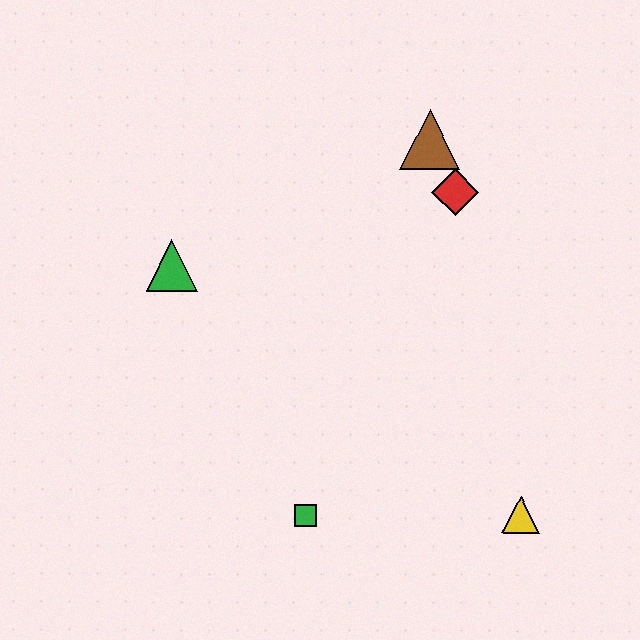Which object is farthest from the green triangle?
The yellow triangle is farthest from the green triangle.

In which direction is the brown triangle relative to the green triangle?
The brown triangle is to the right of the green triangle.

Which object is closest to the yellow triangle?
The green square is closest to the yellow triangle.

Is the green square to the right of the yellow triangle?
No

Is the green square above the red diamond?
No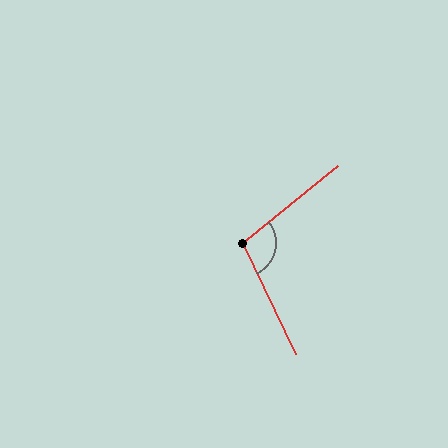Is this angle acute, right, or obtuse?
It is obtuse.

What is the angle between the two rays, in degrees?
Approximately 103 degrees.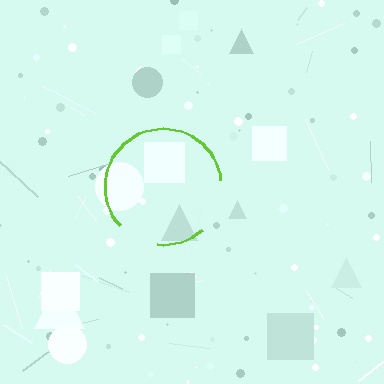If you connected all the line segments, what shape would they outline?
They would outline a circle.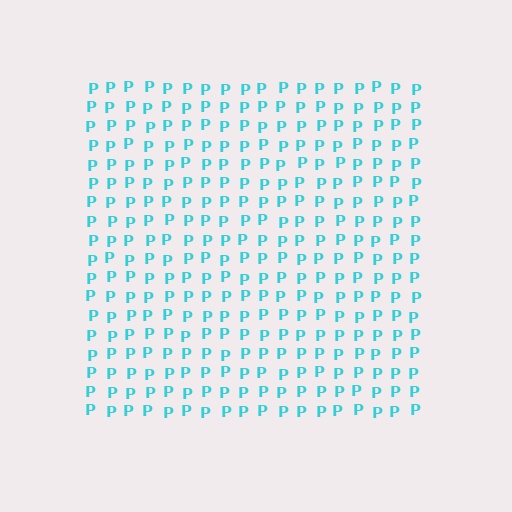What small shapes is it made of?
It is made of small letter P's.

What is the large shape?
The large shape is a square.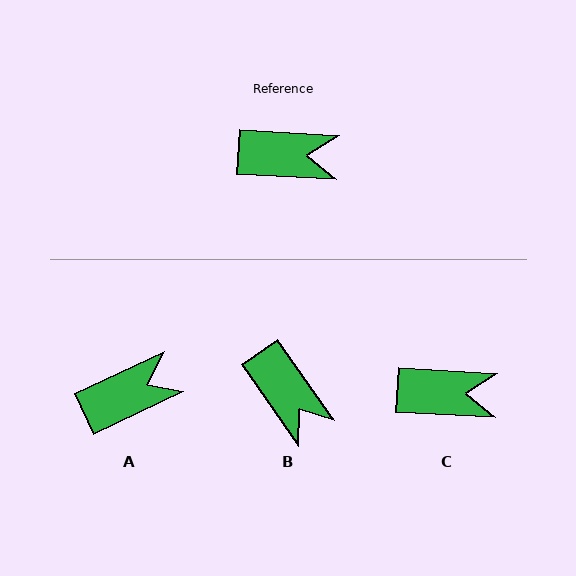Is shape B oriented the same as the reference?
No, it is off by about 52 degrees.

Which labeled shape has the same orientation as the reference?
C.